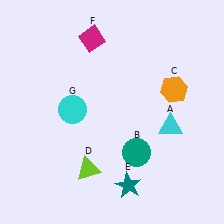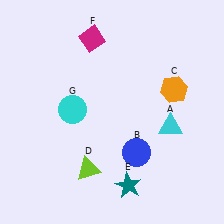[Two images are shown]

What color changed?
The circle (B) changed from teal in Image 1 to blue in Image 2.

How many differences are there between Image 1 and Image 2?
There is 1 difference between the two images.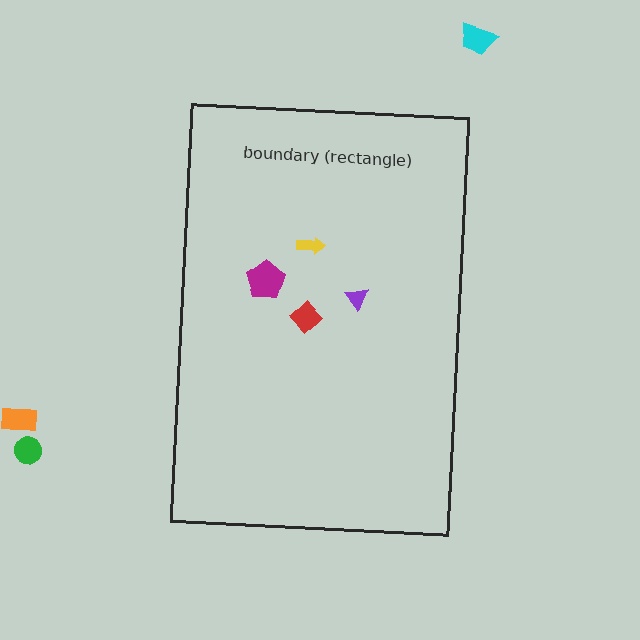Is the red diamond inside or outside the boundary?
Inside.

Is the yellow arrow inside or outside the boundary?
Inside.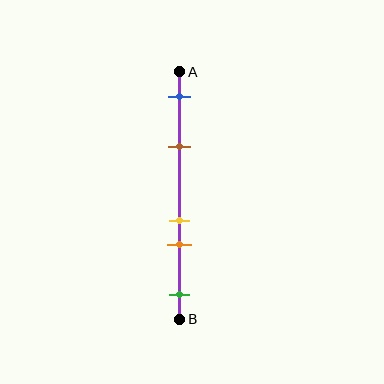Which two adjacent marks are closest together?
The yellow and orange marks are the closest adjacent pair.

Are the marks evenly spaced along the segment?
No, the marks are not evenly spaced.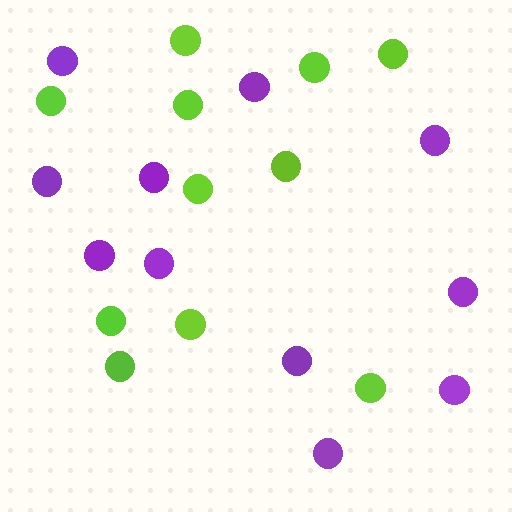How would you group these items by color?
There are 2 groups: one group of lime circles (11) and one group of purple circles (11).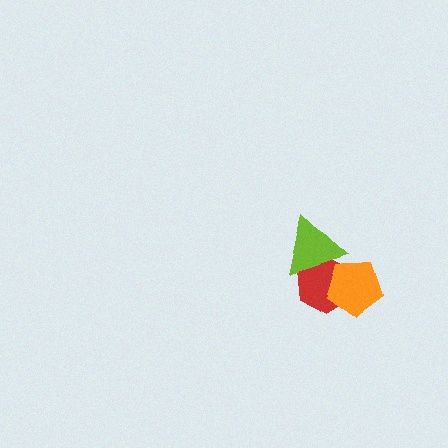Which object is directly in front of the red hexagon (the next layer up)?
The orange pentagon is directly in front of the red hexagon.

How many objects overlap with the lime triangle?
2 objects overlap with the lime triangle.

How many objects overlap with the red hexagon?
2 objects overlap with the red hexagon.